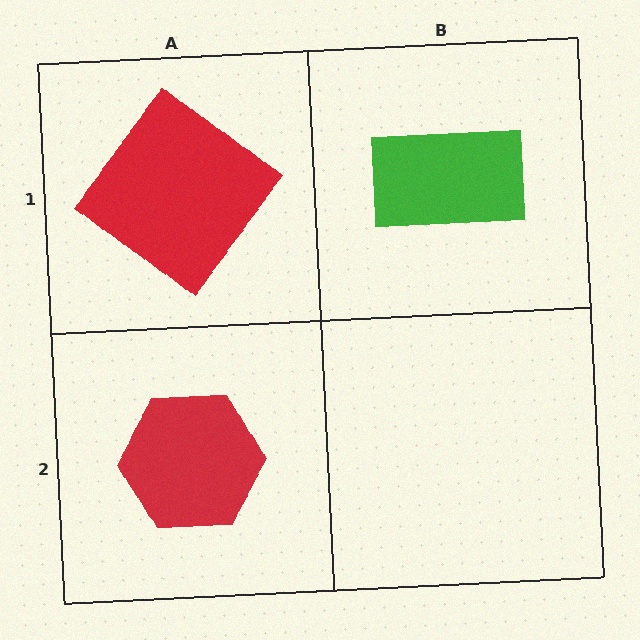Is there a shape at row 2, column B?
No, that cell is empty.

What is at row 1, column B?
A green rectangle.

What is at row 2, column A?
A red hexagon.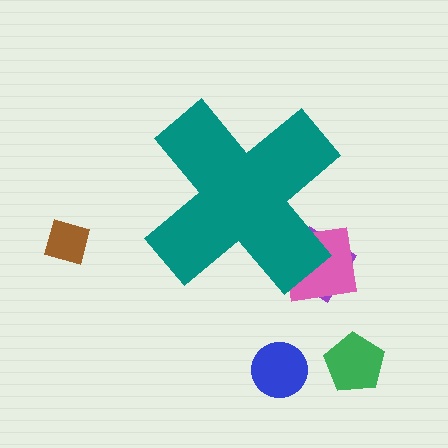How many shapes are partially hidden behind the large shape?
2 shapes are partially hidden.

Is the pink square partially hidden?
Yes, the pink square is partially hidden behind the teal cross.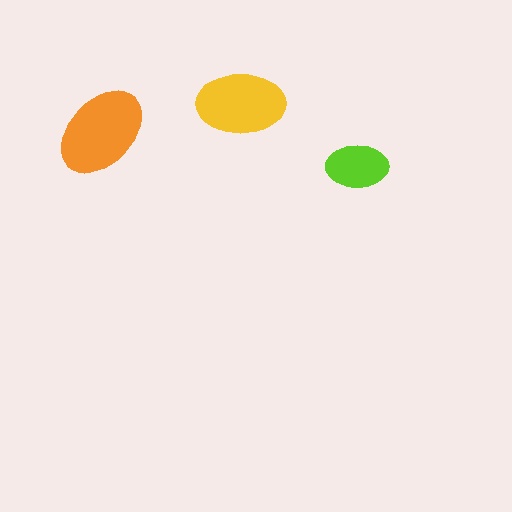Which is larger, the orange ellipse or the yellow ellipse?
The orange one.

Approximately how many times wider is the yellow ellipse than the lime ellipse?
About 1.5 times wider.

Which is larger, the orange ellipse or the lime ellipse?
The orange one.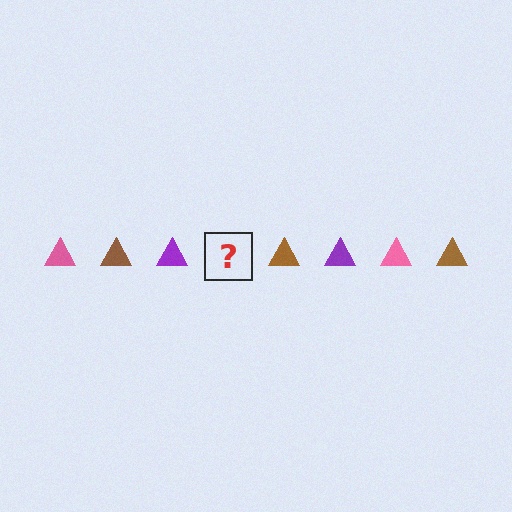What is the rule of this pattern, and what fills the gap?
The rule is that the pattern cycles through pink, brown, purple triangles. The gap should be filled with a pink triangle.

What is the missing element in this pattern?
The missing element is a pink triangle.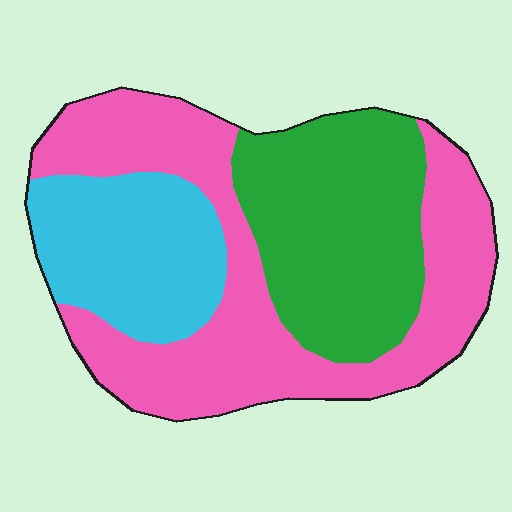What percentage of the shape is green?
Green takes up about one third (1/3) of the shape.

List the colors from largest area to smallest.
From largest to smallest: pink, green, cyan.